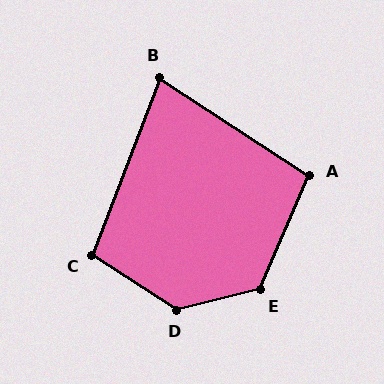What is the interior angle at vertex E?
Approximately 127 degrees (obtuse).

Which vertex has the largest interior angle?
D, at approximately 133 degrees.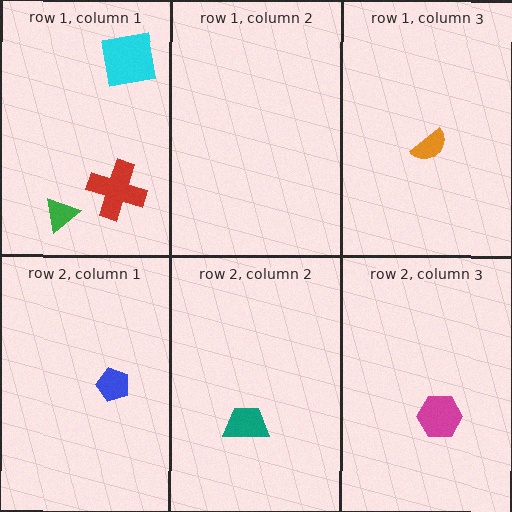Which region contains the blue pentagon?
The row 2, column 1 region.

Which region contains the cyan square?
The row 1, column 1 region.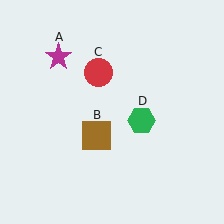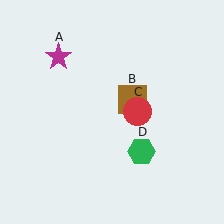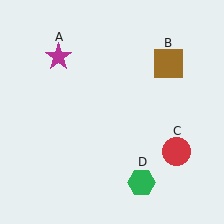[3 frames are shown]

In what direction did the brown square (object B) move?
The brown square (object B) moved up and to the right.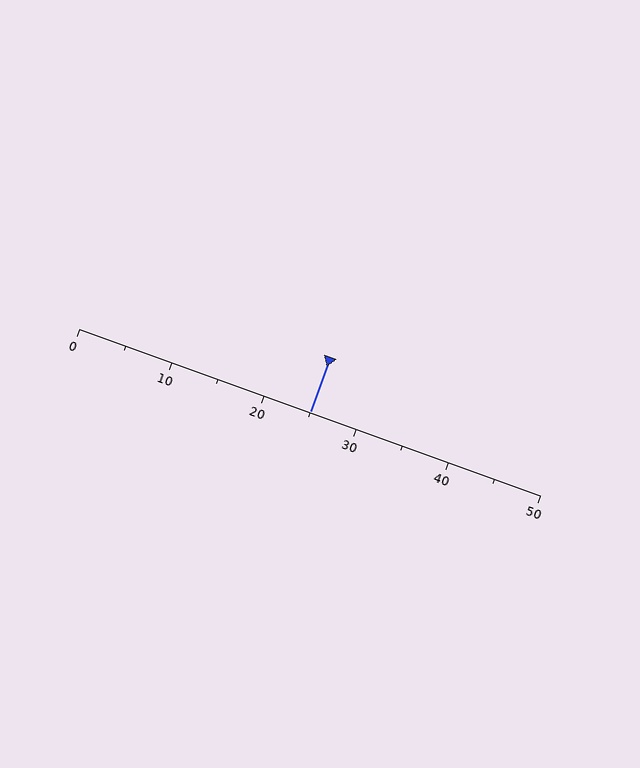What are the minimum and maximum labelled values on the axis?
The axis runs from 0 to 50.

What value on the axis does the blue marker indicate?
The marker indicates approximately 25.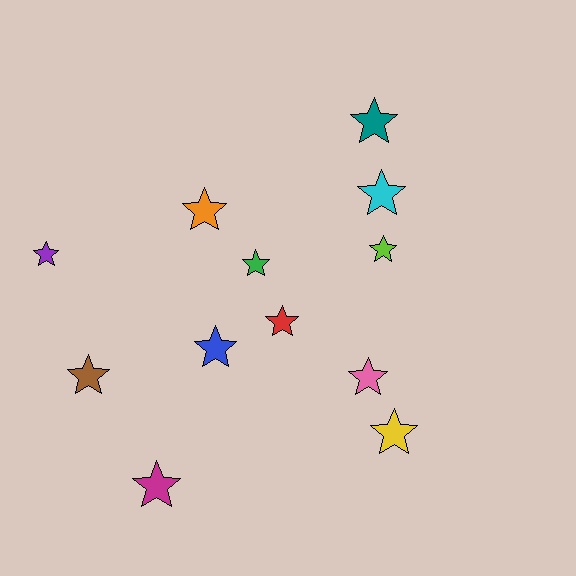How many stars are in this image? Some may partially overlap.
There are 12 stars.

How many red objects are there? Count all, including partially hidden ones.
There is 1 red object.